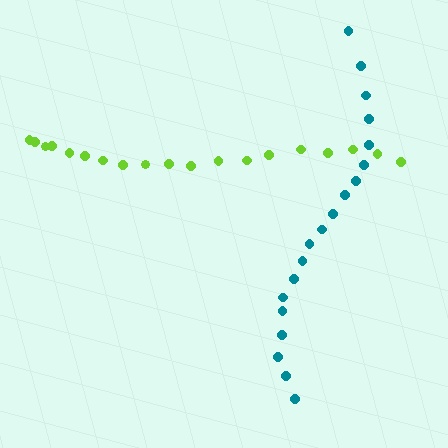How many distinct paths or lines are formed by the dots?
There are 2 distinct paths.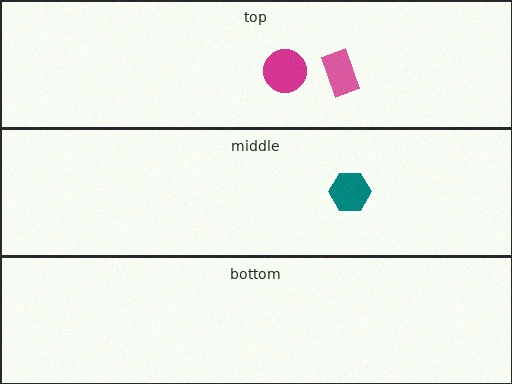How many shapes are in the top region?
2.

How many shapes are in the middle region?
1.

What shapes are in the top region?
The pink rectangle, the magenta circle.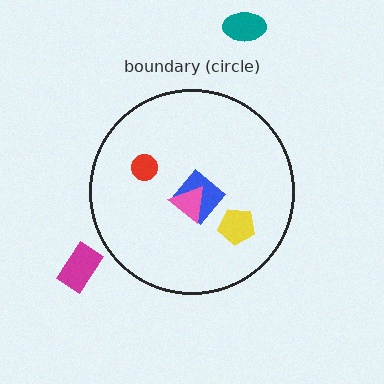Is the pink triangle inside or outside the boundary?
Inside.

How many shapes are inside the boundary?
4 inside, 2 outside.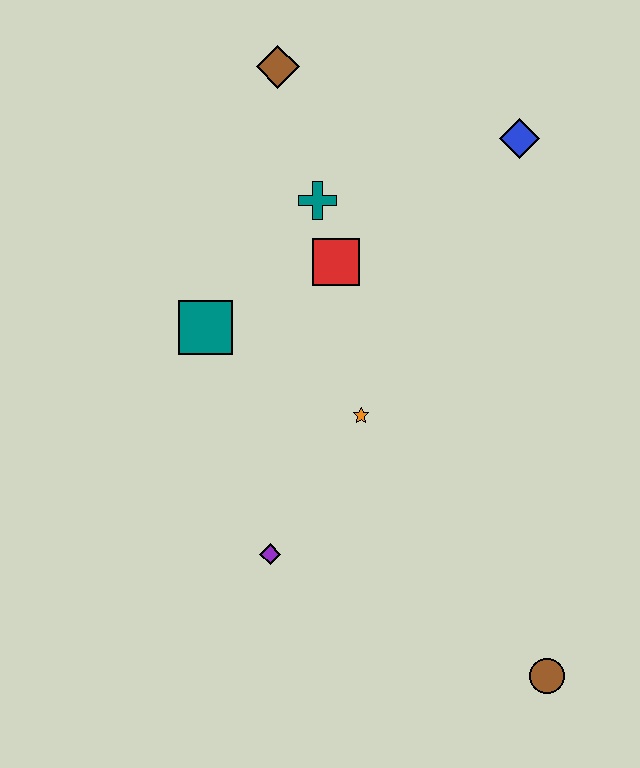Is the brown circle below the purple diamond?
Yes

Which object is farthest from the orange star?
The brown diamond is farthest from the orange star.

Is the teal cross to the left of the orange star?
Yes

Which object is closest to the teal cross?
The red square is closest to the teal cross.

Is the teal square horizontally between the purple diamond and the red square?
No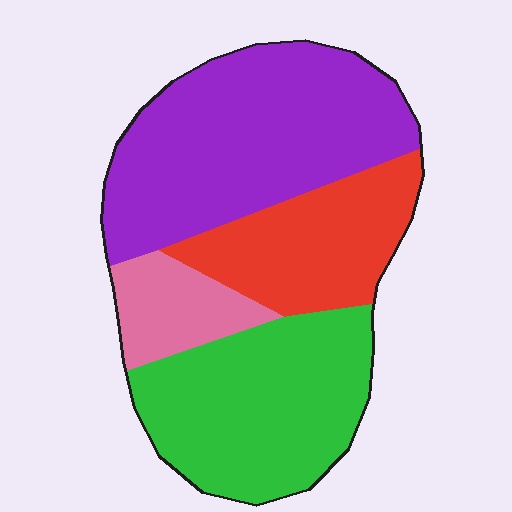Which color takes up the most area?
Purple, at roughly 40%.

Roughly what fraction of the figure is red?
Red covers about 20% of the figure.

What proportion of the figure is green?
Green takes up between a quarter and a half of the figure.